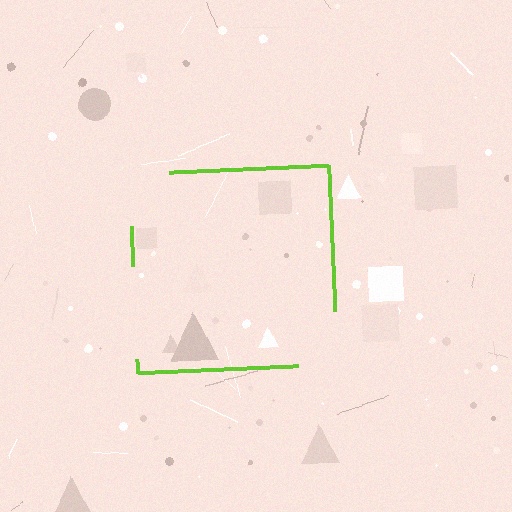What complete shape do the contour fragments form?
The contour fragments form a square.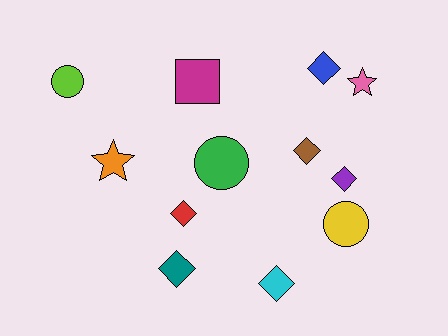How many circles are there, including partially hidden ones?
There are 3 circles.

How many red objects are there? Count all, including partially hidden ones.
There is 1 red object.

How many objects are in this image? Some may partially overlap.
There are 12 objects.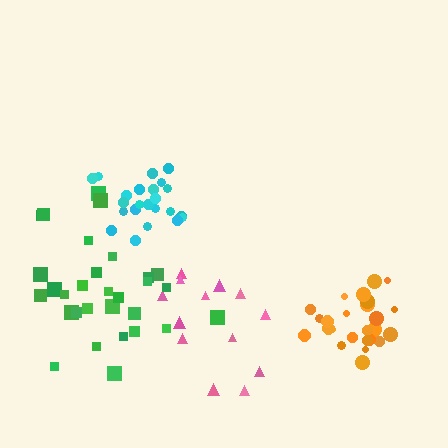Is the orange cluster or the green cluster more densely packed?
Orange.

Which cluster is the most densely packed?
Orange.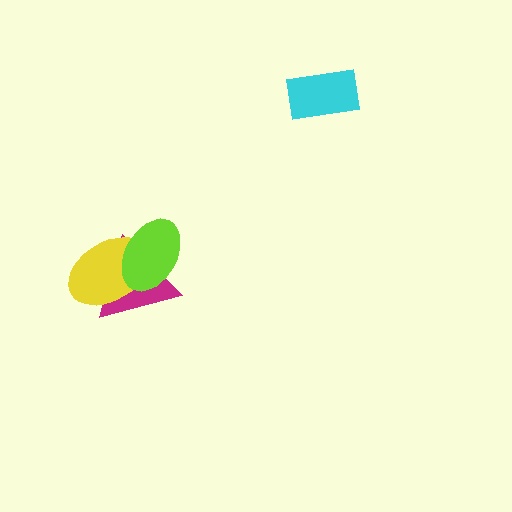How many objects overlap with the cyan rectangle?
0 objects overlap with the cyan rectangle.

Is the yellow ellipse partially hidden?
Yes, it is partially covered by another shape.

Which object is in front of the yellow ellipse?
The lime ellipse is in front of the yellow ellipse.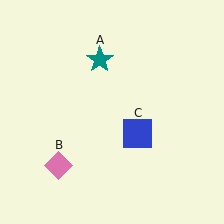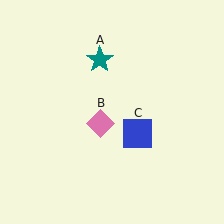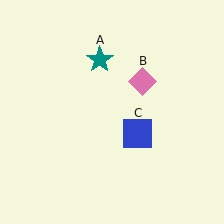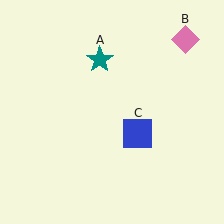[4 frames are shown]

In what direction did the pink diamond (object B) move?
The pink diamond (object B) moved up and to the right.